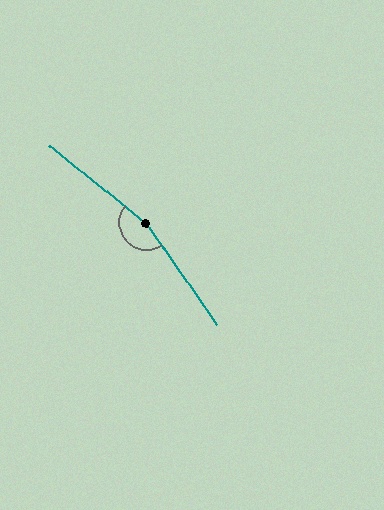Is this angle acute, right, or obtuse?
It is obtuse.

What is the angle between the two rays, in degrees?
Approximately 164 degrees.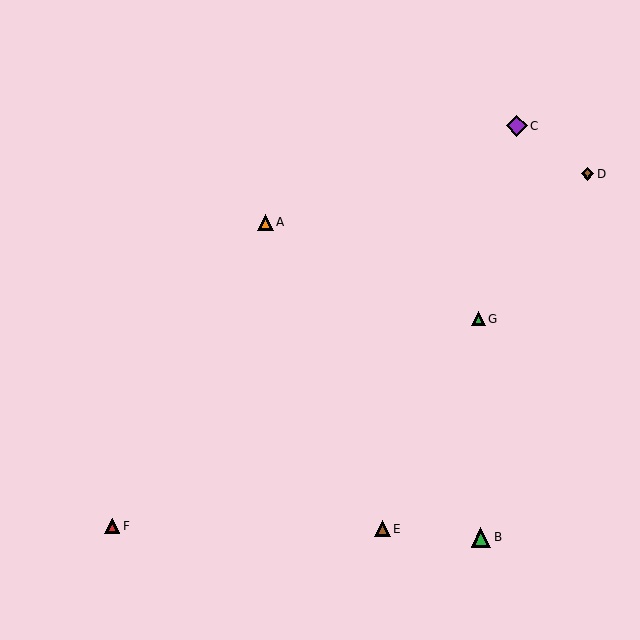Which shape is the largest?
The purple diamond (labeled C) is the largest.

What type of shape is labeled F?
Shape F is a red triangle.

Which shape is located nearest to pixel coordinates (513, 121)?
The purple diamond (labeled C) at (517, 126) is nearest to that location.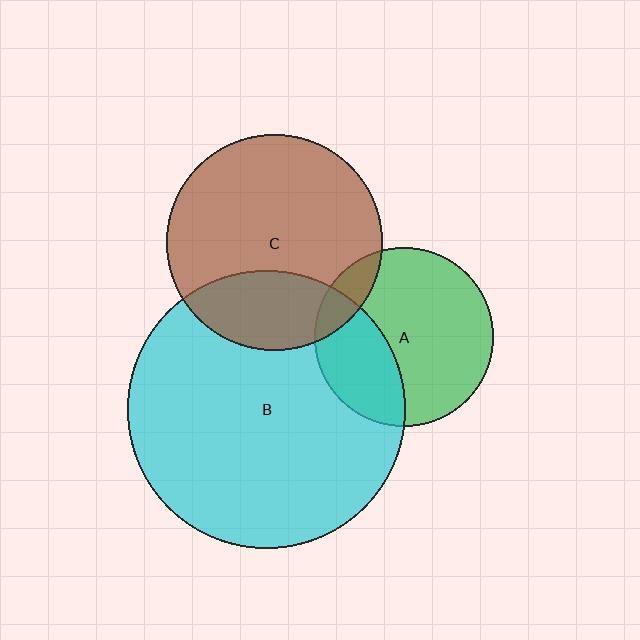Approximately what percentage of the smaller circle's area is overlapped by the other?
Approximately 25%.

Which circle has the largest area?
Circle B (cyan).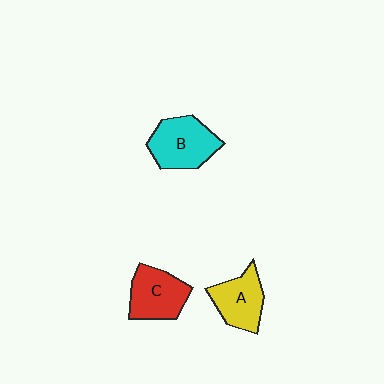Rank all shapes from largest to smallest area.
From largest to smallest: B (cyan), C (red), A (yellow).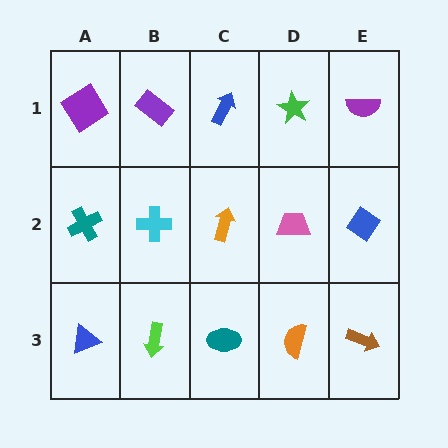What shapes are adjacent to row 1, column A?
A teal cross (row 2, column A), a purple rectangle (row 1, column B).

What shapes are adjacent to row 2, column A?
A purple diamond (row 1, column A), a blue triangle (row 3, column A), a cyan cross (row 2, column B).